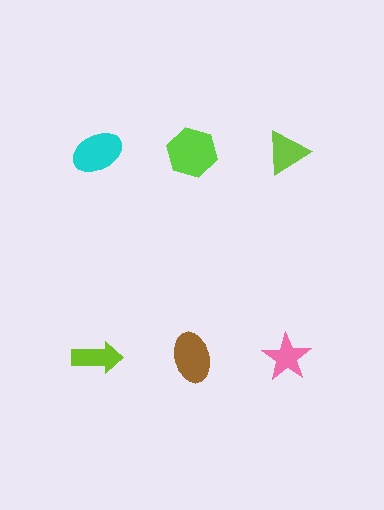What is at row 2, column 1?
A lime arrow.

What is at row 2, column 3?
A pink star.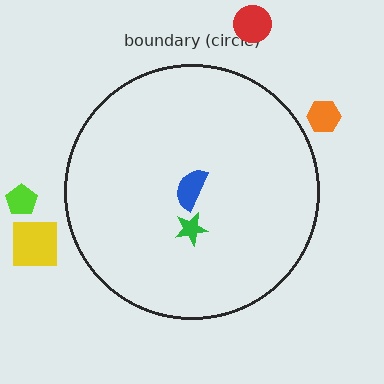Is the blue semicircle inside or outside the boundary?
Inside.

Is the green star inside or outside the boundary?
Inside.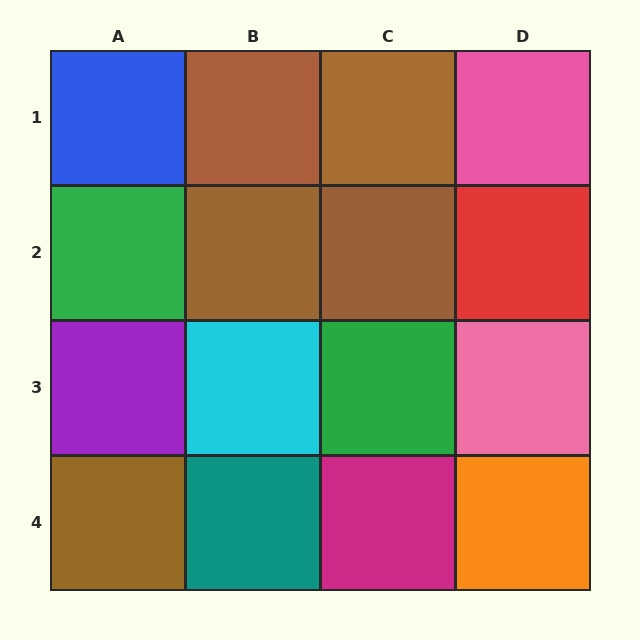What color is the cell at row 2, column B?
Brown.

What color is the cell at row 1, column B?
Brown.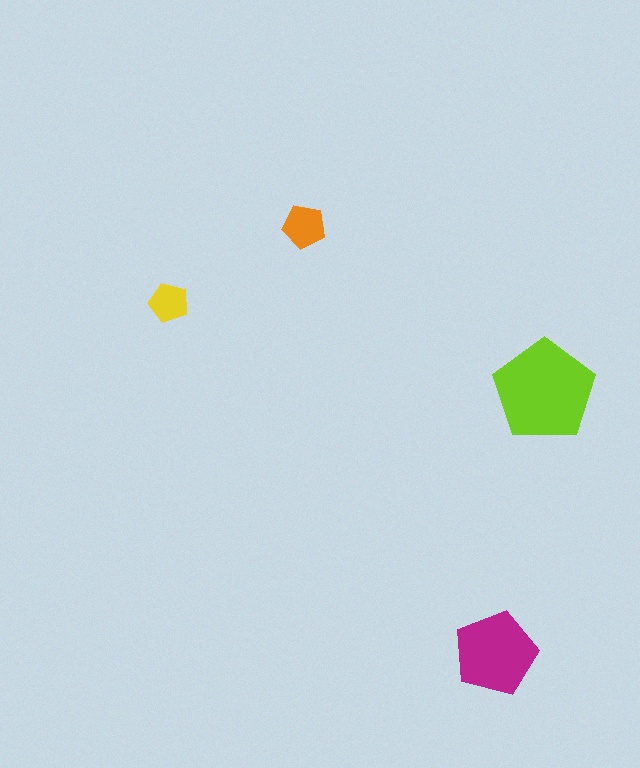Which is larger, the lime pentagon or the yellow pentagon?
The lime one.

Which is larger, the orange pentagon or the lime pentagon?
The lime one.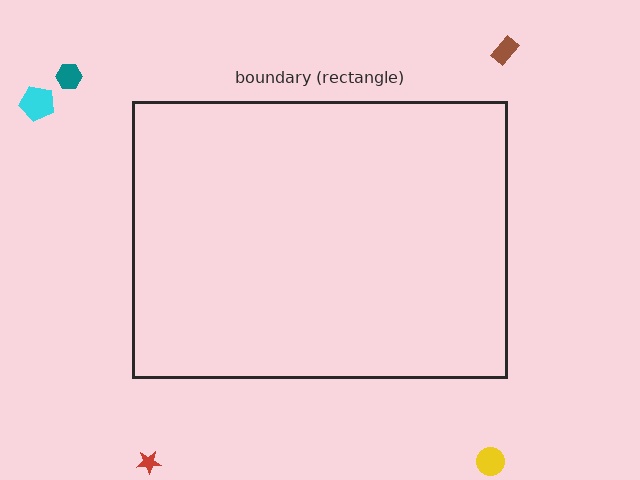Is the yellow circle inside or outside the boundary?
Outside.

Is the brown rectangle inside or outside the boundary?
Outside.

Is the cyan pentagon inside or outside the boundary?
Outside.